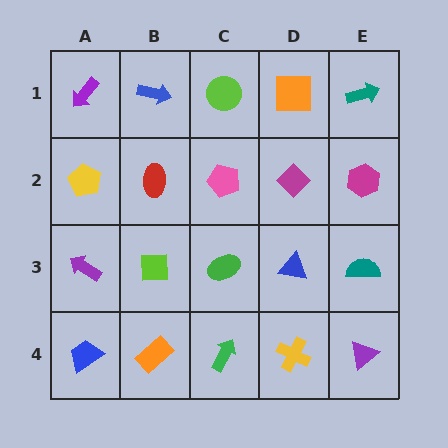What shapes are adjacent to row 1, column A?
A yellow pentagon (row 2, column A), a blue arrow (row 1, column B).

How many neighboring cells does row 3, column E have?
3.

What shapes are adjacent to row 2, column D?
An orange square (row 1, column D), a blue triangle (row 3, column D), a pink pentagon (row 2, column C), a magenta hexagon (row 2, column E).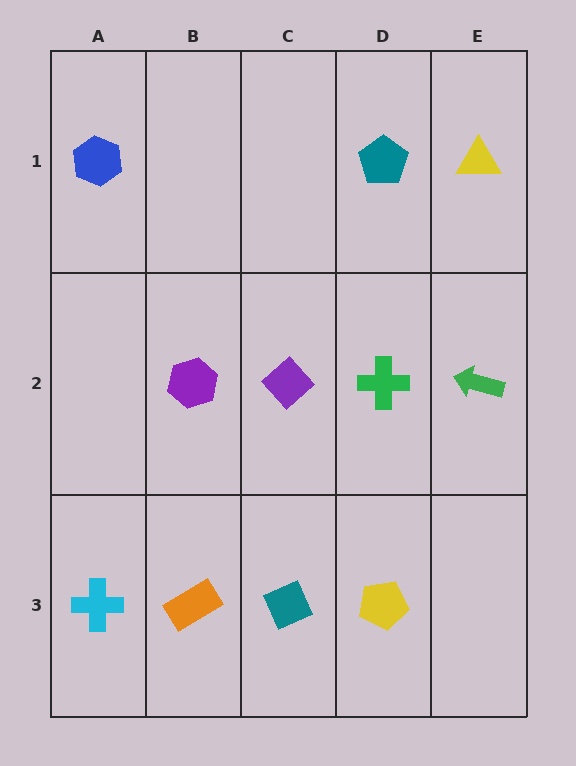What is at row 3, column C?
A teal diamond.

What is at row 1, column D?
A teal pentagon.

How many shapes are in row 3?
4 shapes.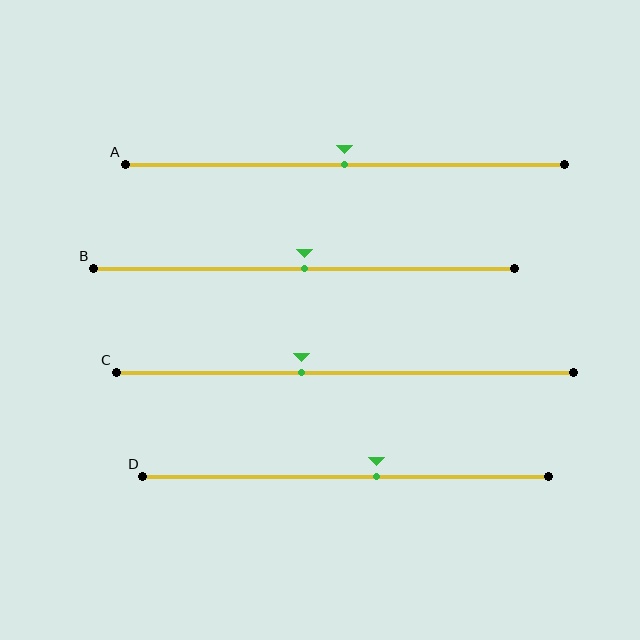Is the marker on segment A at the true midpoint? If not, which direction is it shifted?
Yes, the marker on segment A is at the true midpoint.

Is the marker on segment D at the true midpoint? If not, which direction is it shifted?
No, the marker on segment D is shifted to the right by about 8% of the segment length.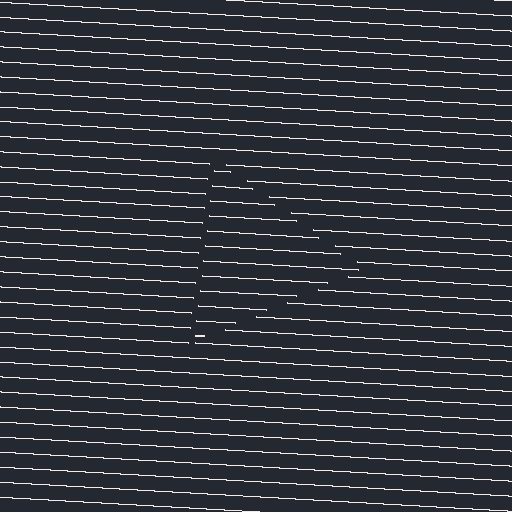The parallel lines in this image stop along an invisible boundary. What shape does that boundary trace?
An illusory triangle. The interior of the shape contains the same grating, shifted by half a period — the contour is defined by the phase discontinuity where line-ends from the inner and outer gratings abut.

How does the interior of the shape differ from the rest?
The interior of the shape contains the same grating, shifted by half a period — the contour is defined by the phase discontinuity where line-ends from the inner and outer gratings abut.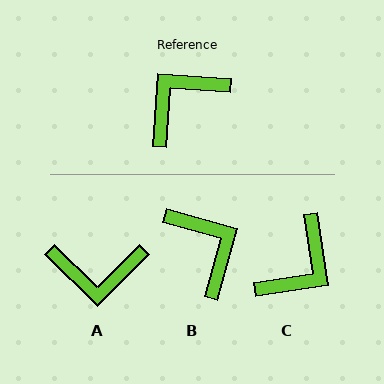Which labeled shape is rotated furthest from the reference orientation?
C, about 168 degrees away.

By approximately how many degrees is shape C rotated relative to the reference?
Approximately 168 degrees clockwise.